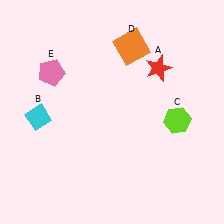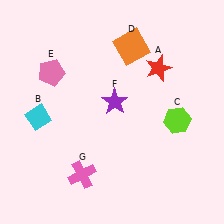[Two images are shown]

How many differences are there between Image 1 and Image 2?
There are 2 differences between the two images.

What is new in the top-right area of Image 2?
A purple star (F) was added in the top-right area of Image 2.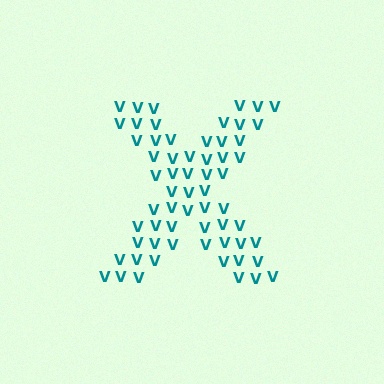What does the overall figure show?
The overall figure shows the letter X.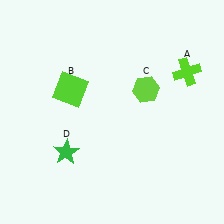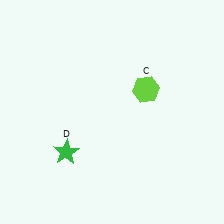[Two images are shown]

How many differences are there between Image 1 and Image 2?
There are 2 differences between the two images.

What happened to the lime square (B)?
The lime square (B) was removed in Image 2. It was in the top-left area of Image 1.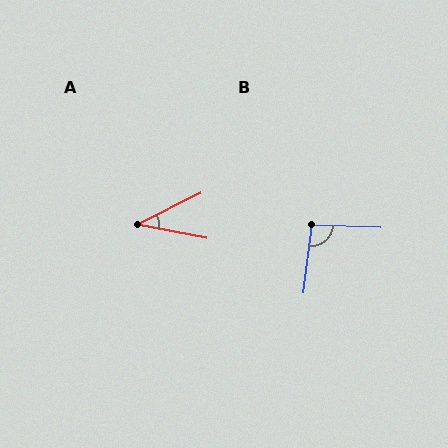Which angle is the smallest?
A, at approximately 37 degrees.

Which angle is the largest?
B, at approximately 95 degrees.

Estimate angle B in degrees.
Approximately 95 degrees.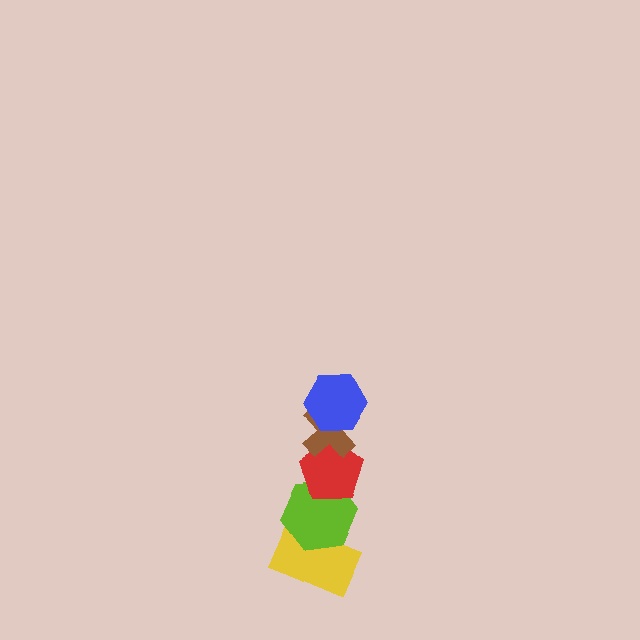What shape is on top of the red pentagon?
The brown cross is on top of the red pentagon.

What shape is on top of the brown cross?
The blue hexagon is on top of the brown cross.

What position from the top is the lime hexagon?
The lime hexagon is 4th from the top.